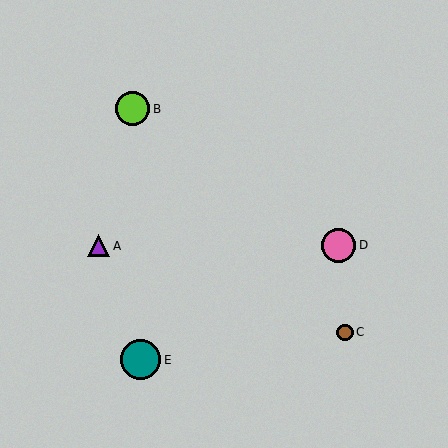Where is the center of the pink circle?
The center of the pink circle is at (339, 245).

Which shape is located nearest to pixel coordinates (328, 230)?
The pink circle (labeled D) at (339, 245) is nearest to that location.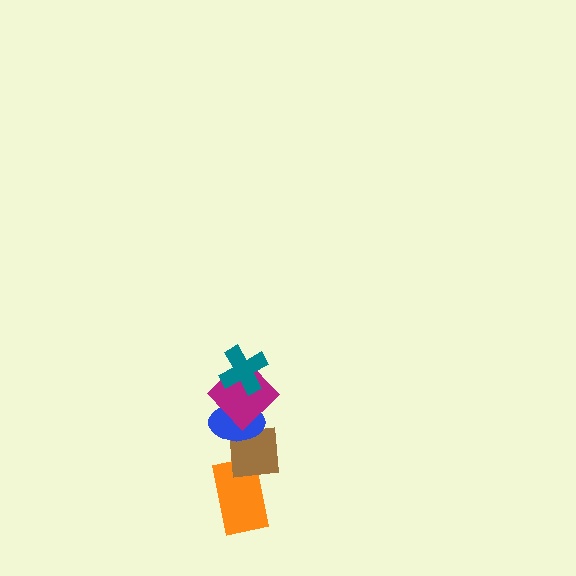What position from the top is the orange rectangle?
The orange rectangle is 5th from the top.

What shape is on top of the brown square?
The blue ellipse is on top of the brown square.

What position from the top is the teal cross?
The teal cross is 1st from the top.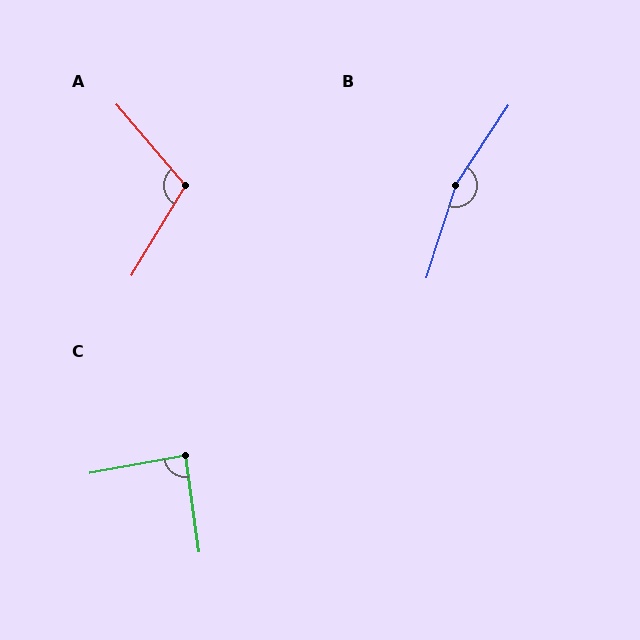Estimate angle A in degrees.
Approximately 109 degrees.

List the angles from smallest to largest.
C (88°), A (109°), B (164°).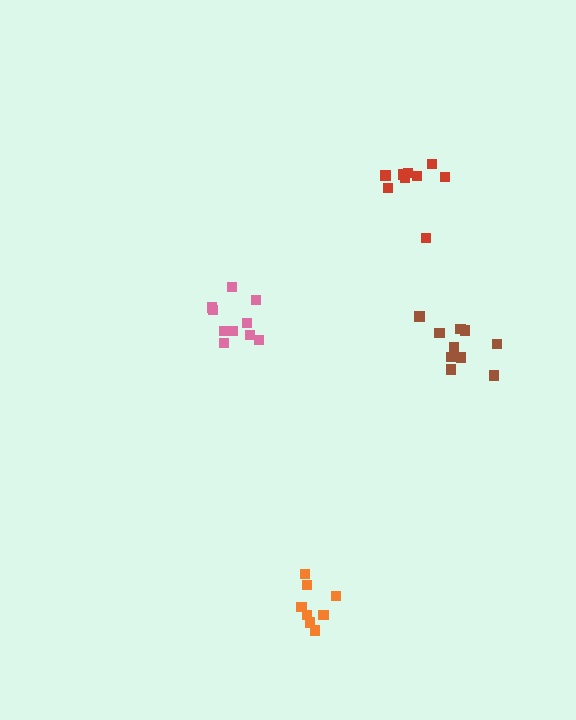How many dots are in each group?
Group 1: 10 dots, Group 2: 10 dots, Group 3: 10 dots, Group 4: 8 dots (38 total).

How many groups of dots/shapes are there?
There are 4 groups.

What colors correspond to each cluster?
The clusters are colored: red, pink, brown, orange.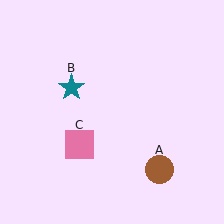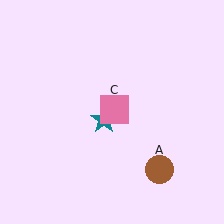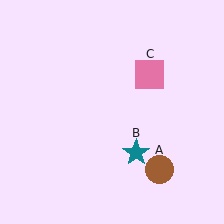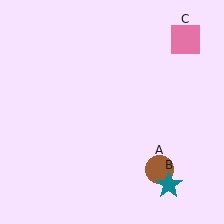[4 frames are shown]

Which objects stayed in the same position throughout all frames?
Brown circle (object A) remained stationary.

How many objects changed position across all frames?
2 objects changed position: teal star (object B), pink square (object C).